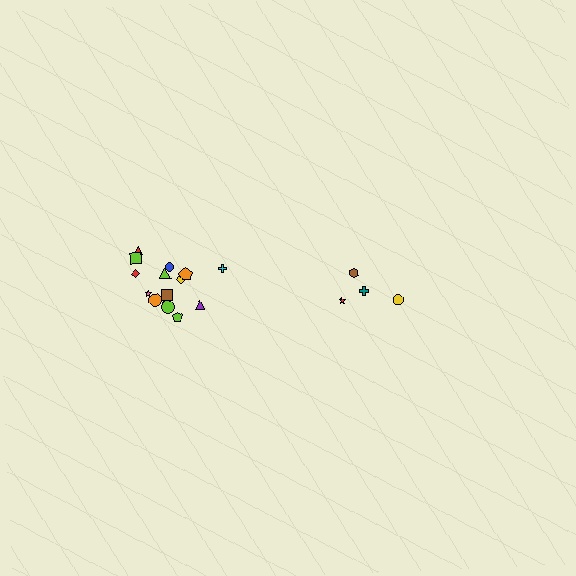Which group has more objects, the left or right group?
The left group.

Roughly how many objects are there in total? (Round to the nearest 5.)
Roughly 20 objects in total.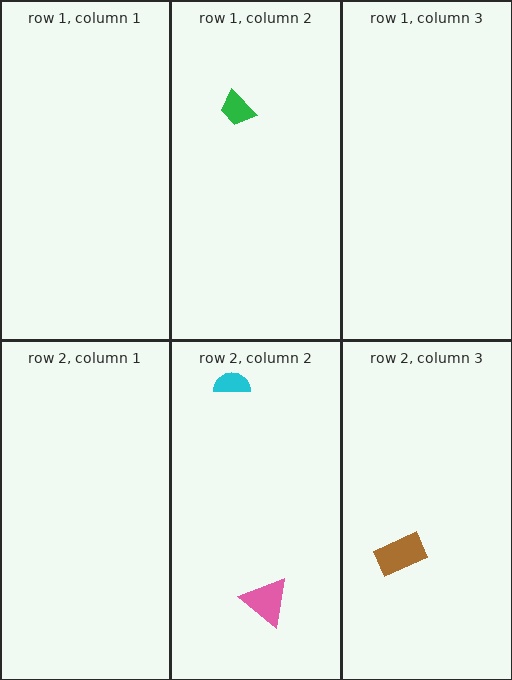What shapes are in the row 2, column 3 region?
The brown rectangle.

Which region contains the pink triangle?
The row 2, column 2 region.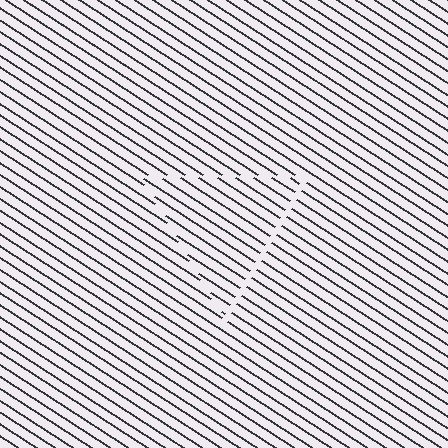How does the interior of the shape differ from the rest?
The interior of the shape contains the same grating, shifted by half a period — the contour is defined by the phase discontinuity where line-ends from the inner and outer gratings abut.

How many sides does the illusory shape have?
3 sides — the line-ends trace a triangle.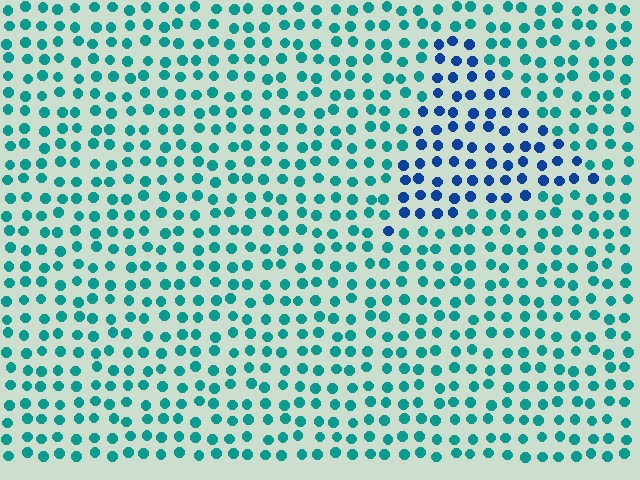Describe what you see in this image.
The image is filled with small teal elements in a uniform arrangement. A triangle-shaped region is visible where the elements are tinted to a slightly different hue, forming a subtle color boundary.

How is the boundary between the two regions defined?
The boundary is defined purely by a slight shift in hue (about 42 degrees). Spacing, size, and orientation are identical on both sides.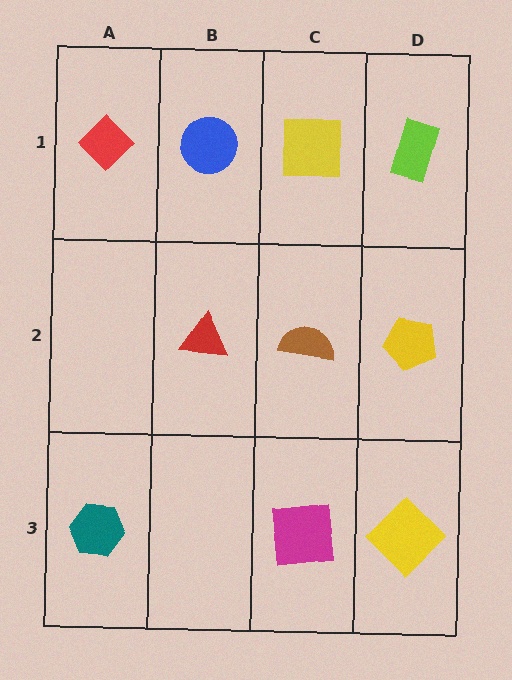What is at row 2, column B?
A red triangle.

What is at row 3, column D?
A yellow diamond.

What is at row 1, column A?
A red diamond.